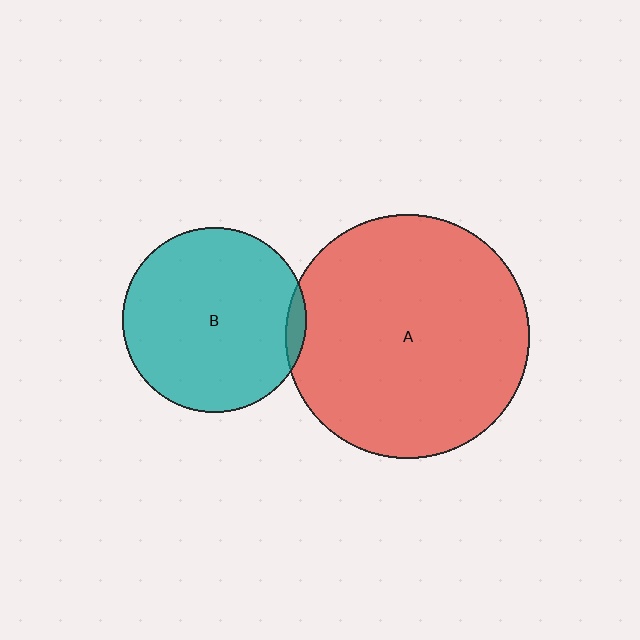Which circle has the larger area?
Circle A (red).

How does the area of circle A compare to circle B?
Approximately 1.7 times.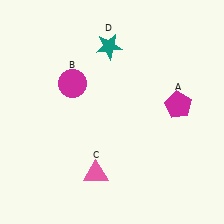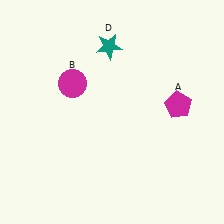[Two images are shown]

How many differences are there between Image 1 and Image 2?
There is 1 difference between the two images.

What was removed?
The pink triangle (C) was removed in Image 2.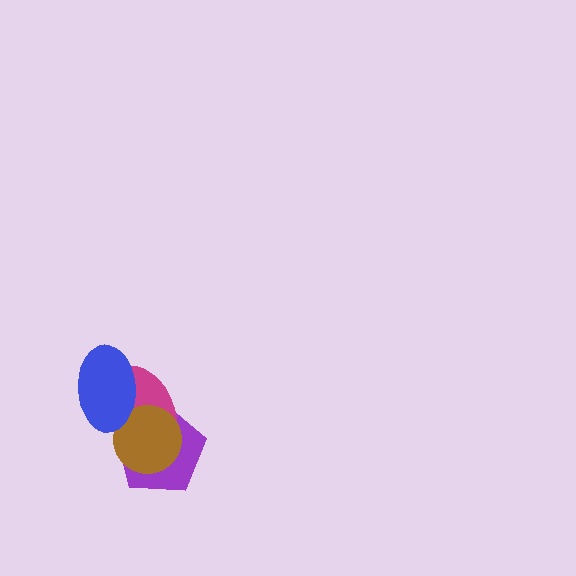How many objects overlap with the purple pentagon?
3 objects overlap with the purple pentagon.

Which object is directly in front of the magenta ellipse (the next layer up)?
The brown circle is directly in front of the magenta ellipse.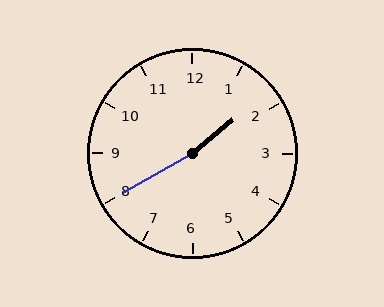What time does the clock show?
1:40.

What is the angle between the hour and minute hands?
Approximately 170 degrees.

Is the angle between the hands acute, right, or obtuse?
It is obtuse.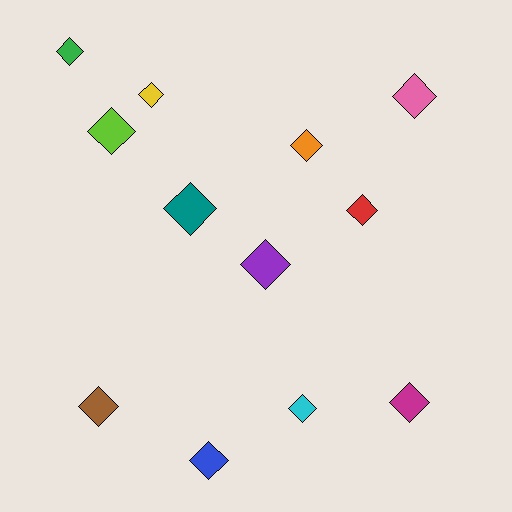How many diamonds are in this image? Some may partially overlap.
There are 12 diamonds.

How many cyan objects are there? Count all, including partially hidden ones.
There is 1 cyan object.